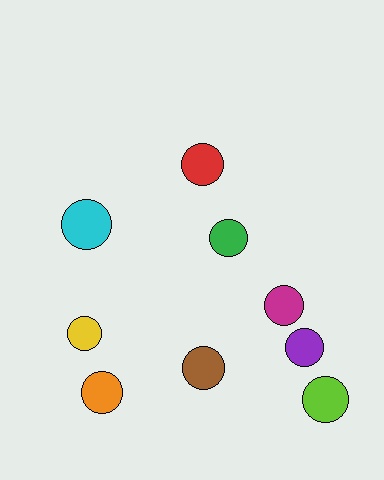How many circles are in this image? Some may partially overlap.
There are 9 circles.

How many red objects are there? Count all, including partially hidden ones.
There is 1 red object.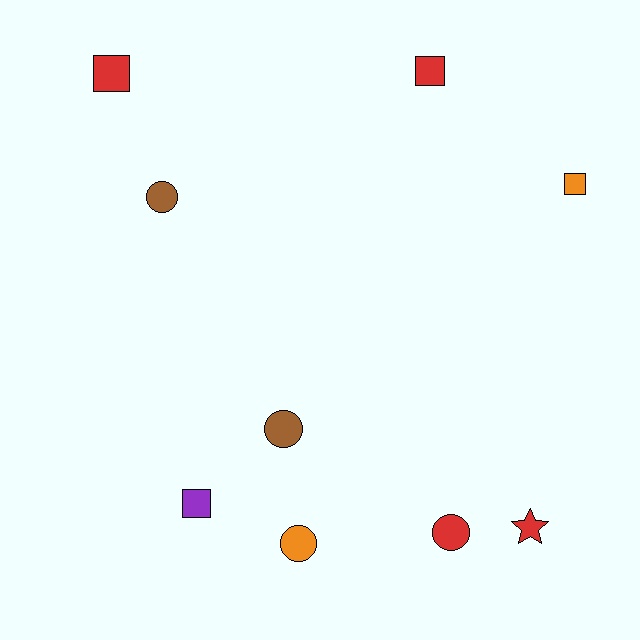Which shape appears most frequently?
Circle, with 4 objects.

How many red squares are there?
There are 2 red squares.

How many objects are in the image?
There are 9 objects.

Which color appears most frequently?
Red, with 4 objects.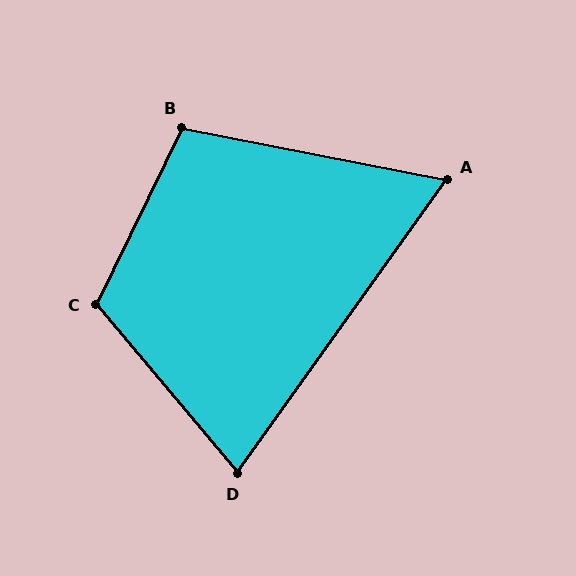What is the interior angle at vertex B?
Approximately 105 degrees (obtuse).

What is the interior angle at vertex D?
Approximately 75 degrees (acute).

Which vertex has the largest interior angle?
C, at approximately 114 degrees.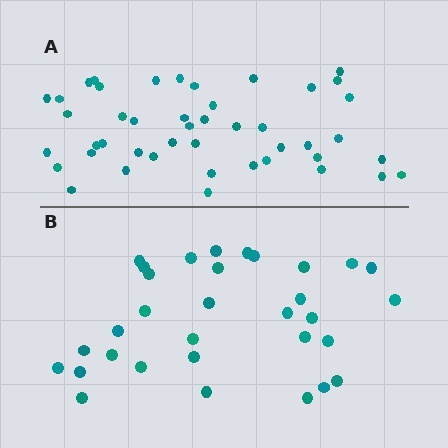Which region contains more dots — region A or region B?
Region A (the top region) has more dots.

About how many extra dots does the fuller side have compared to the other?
Region A has approximately 15 more dots than region B.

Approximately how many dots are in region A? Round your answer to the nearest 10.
About 40 dots. (The exact count is 45, which rounds to 40.)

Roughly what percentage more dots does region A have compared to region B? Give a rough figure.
About 40% more.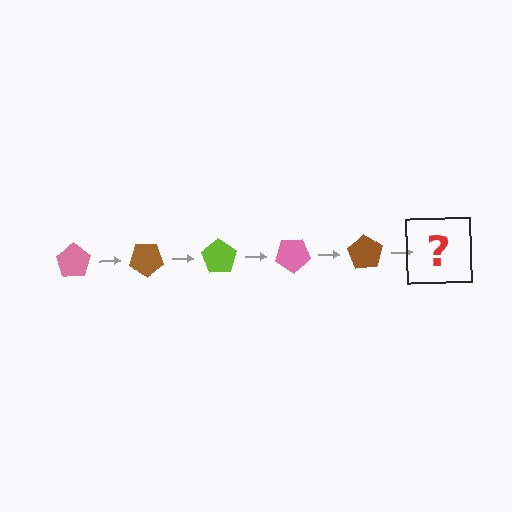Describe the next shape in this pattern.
It should be a lime pentagon, rotated 175 degrees from the start.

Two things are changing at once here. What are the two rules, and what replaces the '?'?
The two rules are that it rotates 35 degrees each step and the color cycles through pink, brown, and lime. The '?' should be a lime pentagon, rotated 175 degrees from the start.